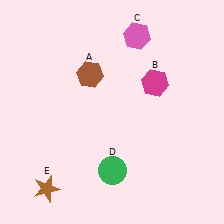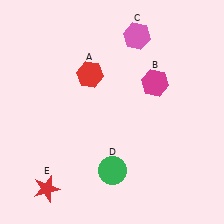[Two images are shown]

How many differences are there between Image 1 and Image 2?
There are 2 differences between the two images.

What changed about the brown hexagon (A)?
In Image 1, A is brown. In Image 2, it changed to red.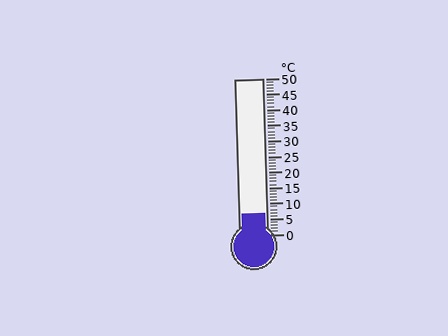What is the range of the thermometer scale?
The thermometer scale ranges from 0°C to 50°C.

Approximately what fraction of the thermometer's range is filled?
The thermometer is filled to approximately 15% of its range.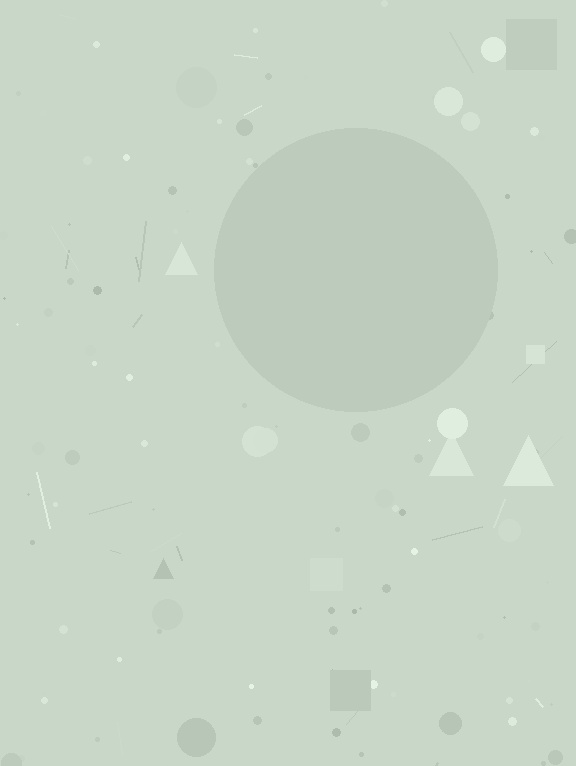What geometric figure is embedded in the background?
A circle is embedded in the background.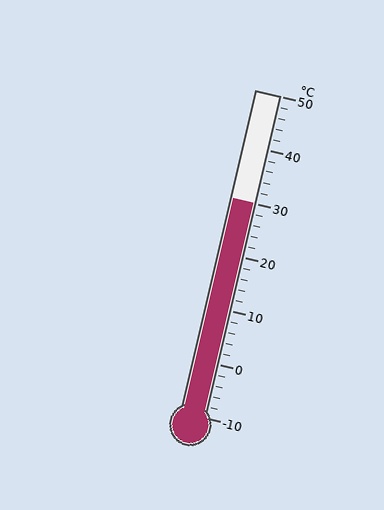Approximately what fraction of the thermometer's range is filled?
The thermometer is filled to approximately 65% of its range.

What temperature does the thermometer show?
The thermometer shows approximately 30°C.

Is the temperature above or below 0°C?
The temperature is above 0°C.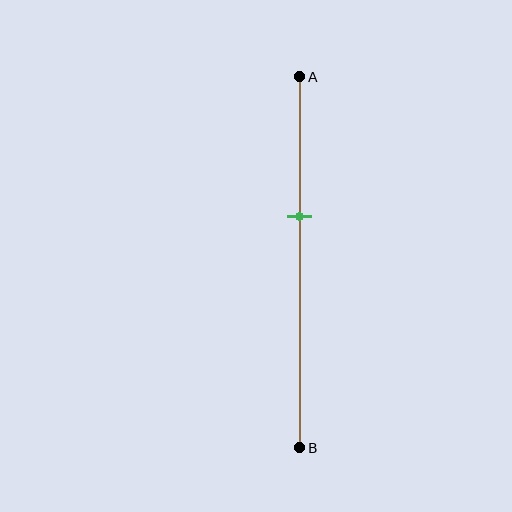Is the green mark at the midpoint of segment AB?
No, the mark is at about 40% from A, not at the 50% midpoint.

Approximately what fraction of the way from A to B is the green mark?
The green mark is approximately 40% of the way from A to B.